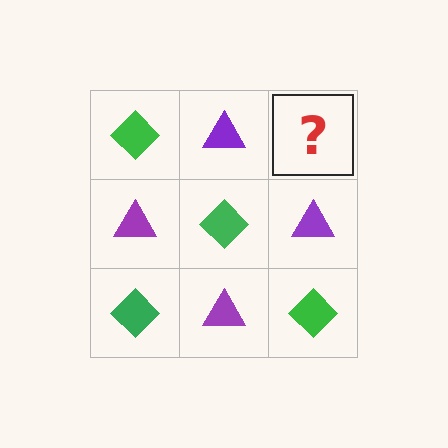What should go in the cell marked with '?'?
The missing cell should contain a green diamond.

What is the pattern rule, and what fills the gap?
The rule is that it alternates green diamond and purple triangle in a checkerboard pattern. The gap should be filled with a green diamond.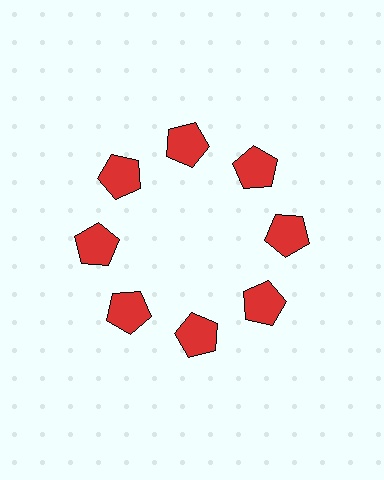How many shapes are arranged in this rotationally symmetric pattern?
There are 8 shapes, arranged in 8 groups of 1.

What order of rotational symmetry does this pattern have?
This pattern has 8-fold rotational symmetry.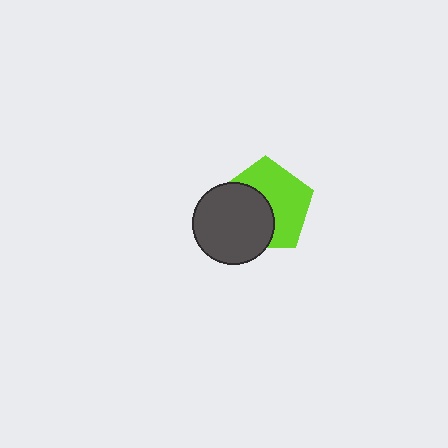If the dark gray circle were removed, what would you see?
You would see the complete lime pentagon.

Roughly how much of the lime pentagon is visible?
About half of it is visible (roughly 55%).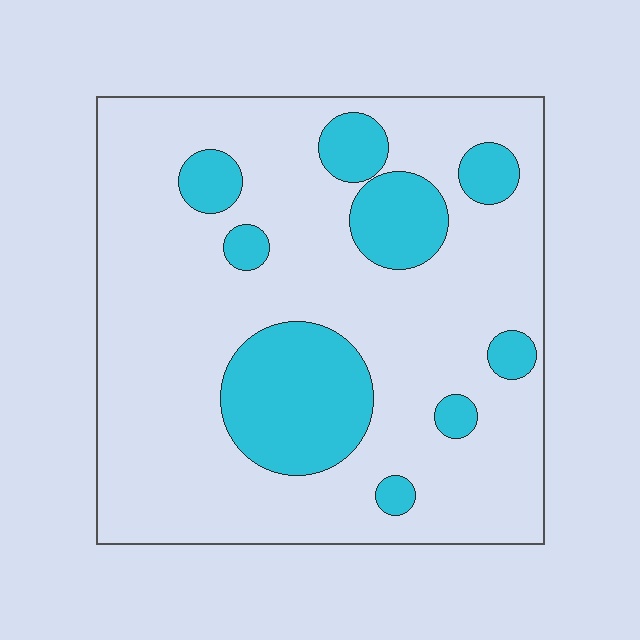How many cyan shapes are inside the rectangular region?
9.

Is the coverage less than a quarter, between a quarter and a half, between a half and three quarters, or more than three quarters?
Less than a quarter.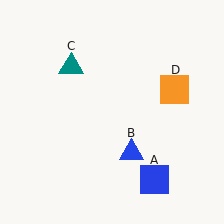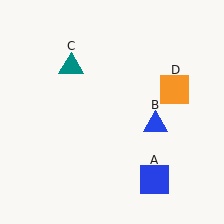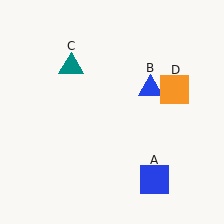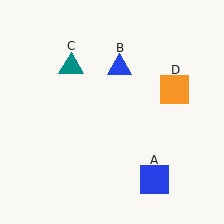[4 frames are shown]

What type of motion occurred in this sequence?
The blue triangle (object B) rotated counterclockwise around the center of the scene.